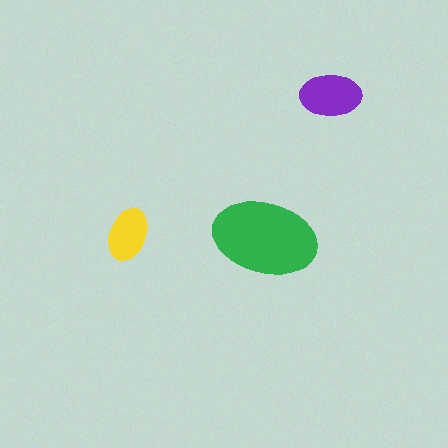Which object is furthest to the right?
The purple ellipse is rightmost.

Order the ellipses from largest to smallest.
the green one, the purple one, the yellow one.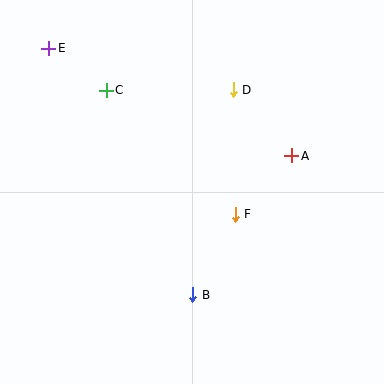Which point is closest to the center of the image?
Point F at (235, 214) is closest to the center.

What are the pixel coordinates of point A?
Point A is at (292, 156).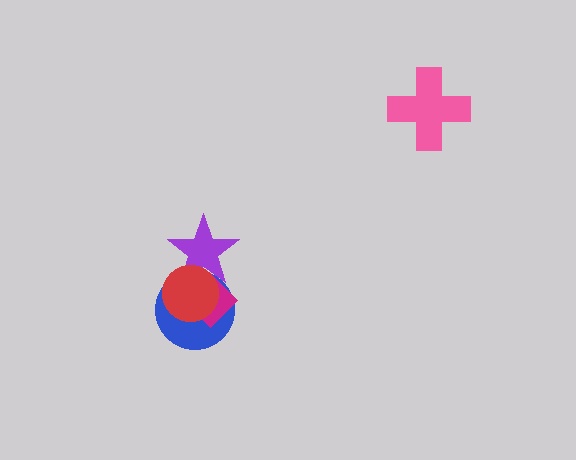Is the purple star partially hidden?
Yes, it is partially covered by another shape.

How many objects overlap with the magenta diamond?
3 objects overlap with the magenta diamond.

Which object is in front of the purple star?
The red circle is in front of the purple star.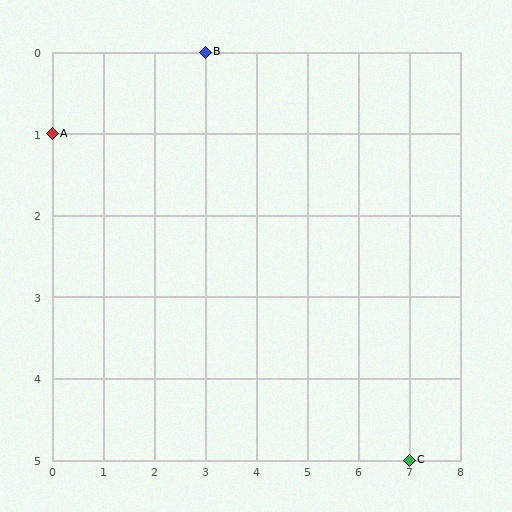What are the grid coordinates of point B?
Point B is at grid coordinates (3, 0).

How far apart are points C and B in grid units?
Points C and B are 4 columns and 5 rows apart (about 6.4 grid units diagonally).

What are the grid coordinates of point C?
Point C is at grid coordinates (7, 5).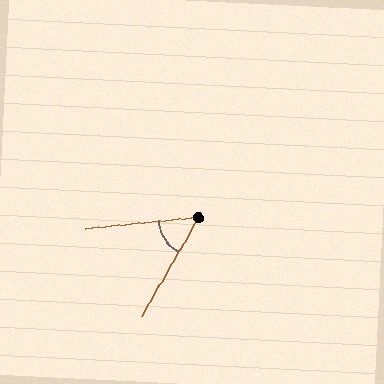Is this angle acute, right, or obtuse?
It is acute.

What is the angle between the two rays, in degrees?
Approximately 54 degrees.